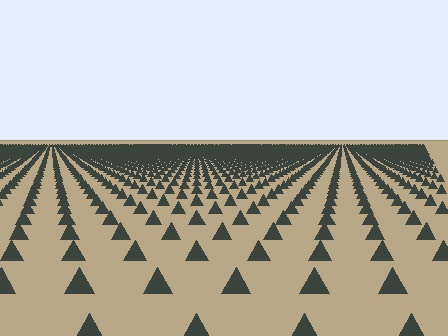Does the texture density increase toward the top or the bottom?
Density increases toward the top.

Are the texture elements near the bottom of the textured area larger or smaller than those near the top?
Larger. Near the bottom, elements are closer to the viewer and appear at a bigger on-screen size.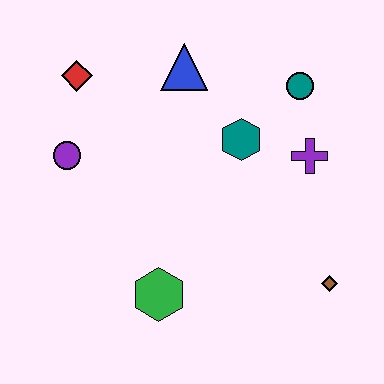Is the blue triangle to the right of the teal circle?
No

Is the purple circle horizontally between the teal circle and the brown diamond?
No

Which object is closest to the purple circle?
The red diamond is closest to the purple circle.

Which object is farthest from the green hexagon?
The teal circle is farthest from the green hexagon.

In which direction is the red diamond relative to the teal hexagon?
The red diamond is to the left of the teal hexagon.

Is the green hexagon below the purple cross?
Yes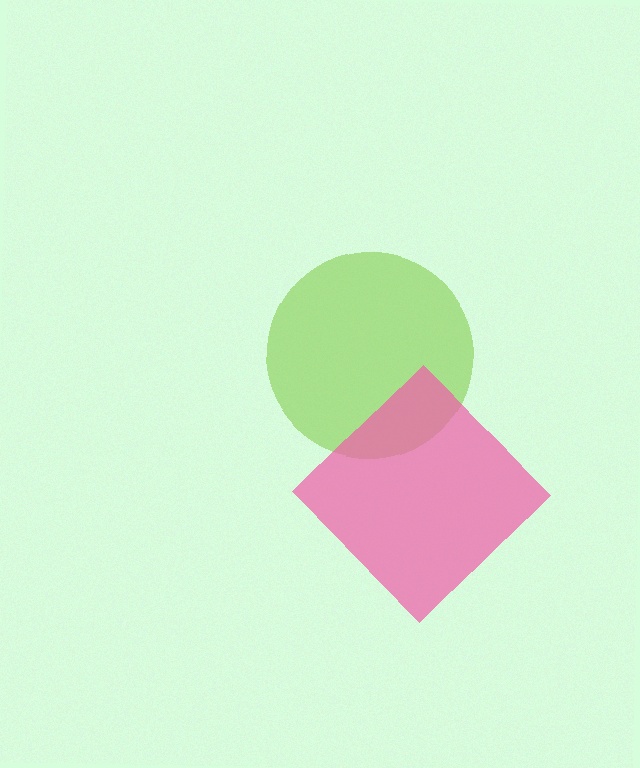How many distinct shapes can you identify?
There are 2 distinct shapes: a lime circle, a pink diamond.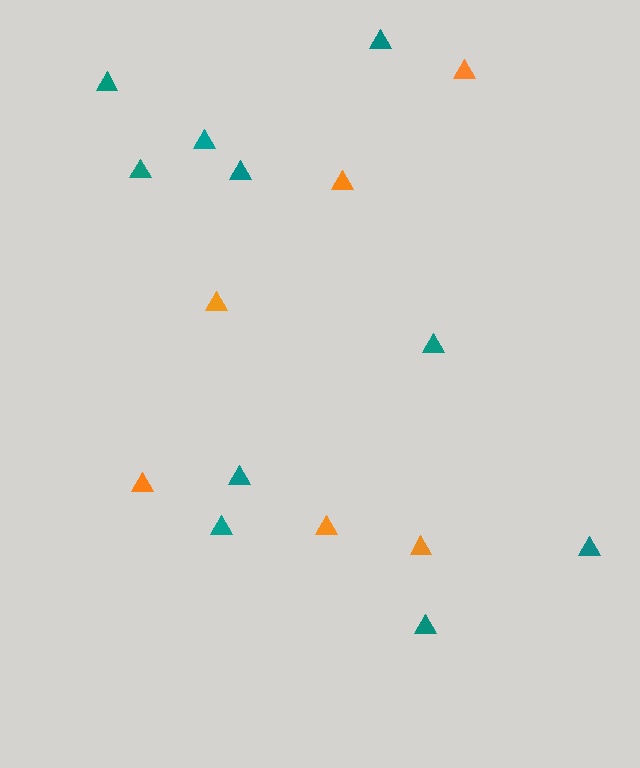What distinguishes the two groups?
There are 2 groups: one group of teal triangles (10) and one group of orange triangles (6).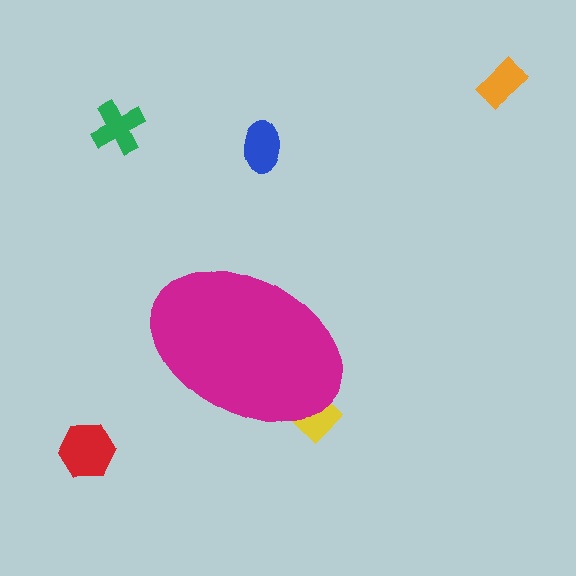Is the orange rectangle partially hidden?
No, the orange rectangle is fully visible.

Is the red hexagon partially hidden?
No, the red hexagon is fully visible.